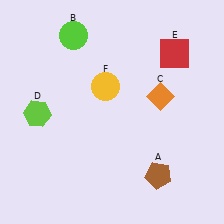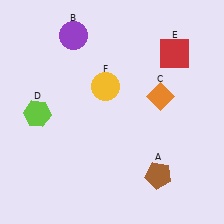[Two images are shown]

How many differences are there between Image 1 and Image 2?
There is 1 difference between the two images.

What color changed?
The circle (B) changed from lime in Image 1 to purple in Image 2.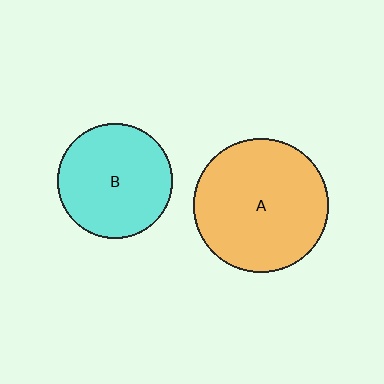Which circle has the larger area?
Circle A (orange).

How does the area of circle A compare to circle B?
Approximately 1.4 times.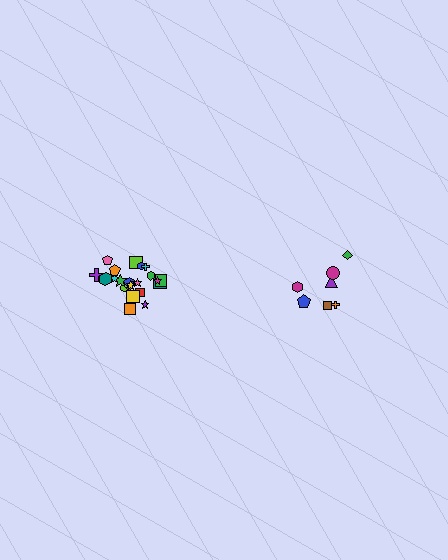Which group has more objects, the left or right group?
The left group.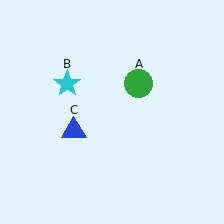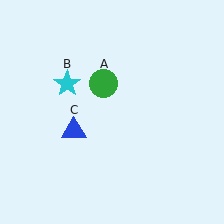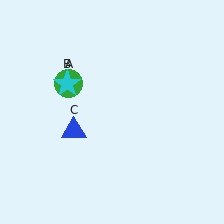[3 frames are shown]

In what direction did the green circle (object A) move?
The green circle (object A) moved left.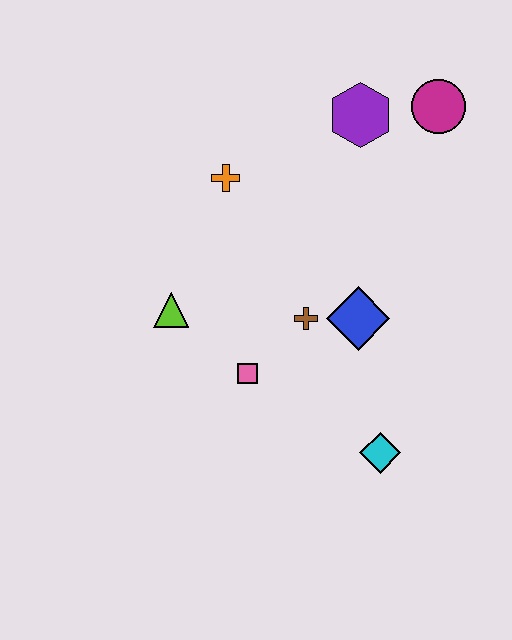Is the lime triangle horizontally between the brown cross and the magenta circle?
No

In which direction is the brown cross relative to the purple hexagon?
The brown cross is below the purple hexagon.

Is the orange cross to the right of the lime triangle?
Yes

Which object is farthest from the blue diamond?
The magenta circle is farthest from the blue diamond.